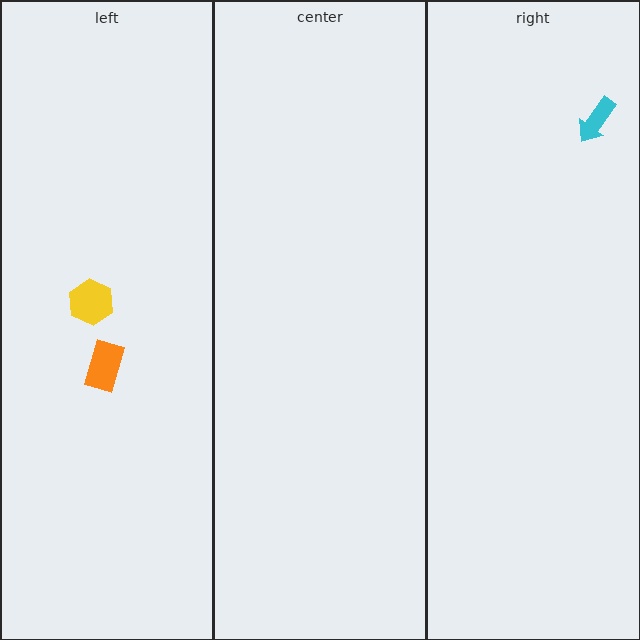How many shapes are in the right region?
1.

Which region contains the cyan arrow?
The right region.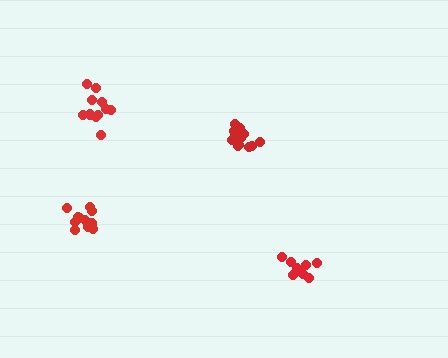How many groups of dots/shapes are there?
There are 4 groups.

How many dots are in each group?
Group 1: 9 dots, Group 2: 12 dots, Group 3: 13 dots, Group 4: 12 dots (46 total).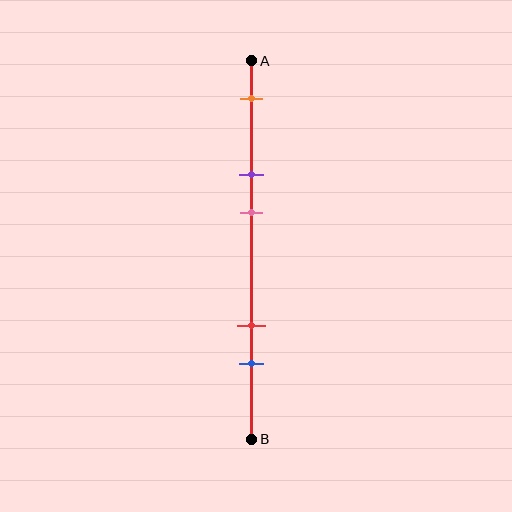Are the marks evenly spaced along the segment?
No, the marks are not evenly spaced.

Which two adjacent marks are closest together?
The purple and pink marks are the closest adjacent pair.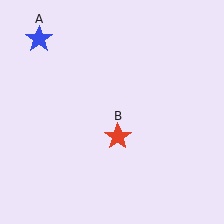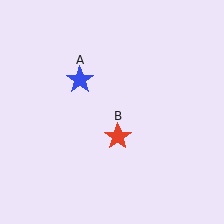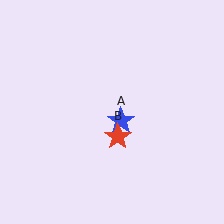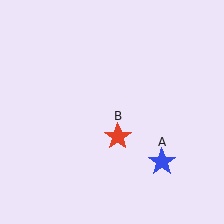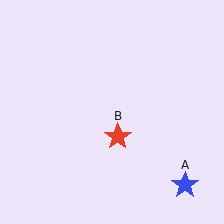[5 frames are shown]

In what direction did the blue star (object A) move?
The blue star (object A) moved down and to the right.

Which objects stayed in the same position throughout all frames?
Red star (object B) remained stationary.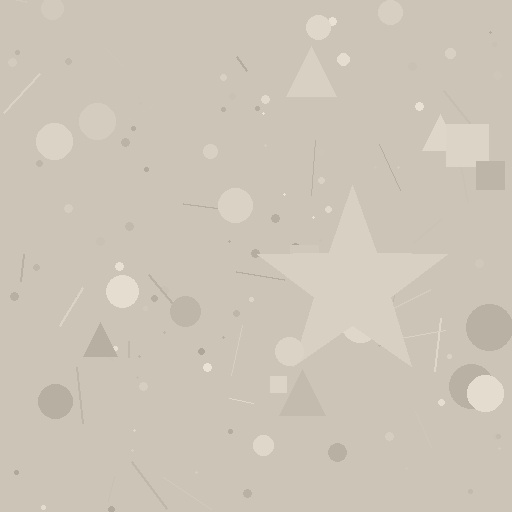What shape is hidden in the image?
A star is hidden in the image.